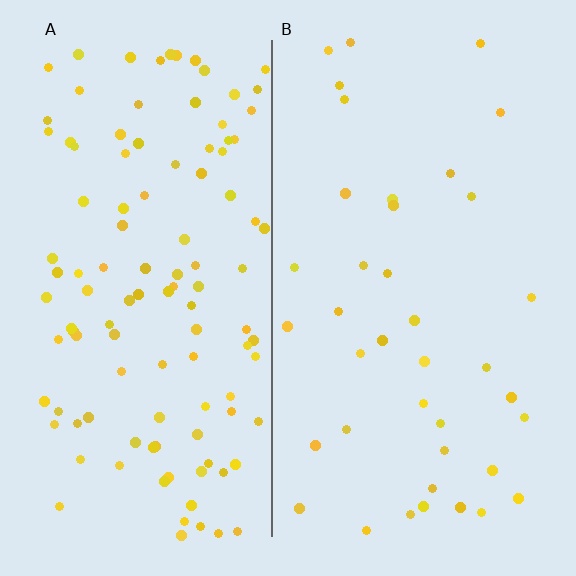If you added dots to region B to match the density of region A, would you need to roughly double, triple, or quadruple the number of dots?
Approximately triple.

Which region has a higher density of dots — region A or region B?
A (the left).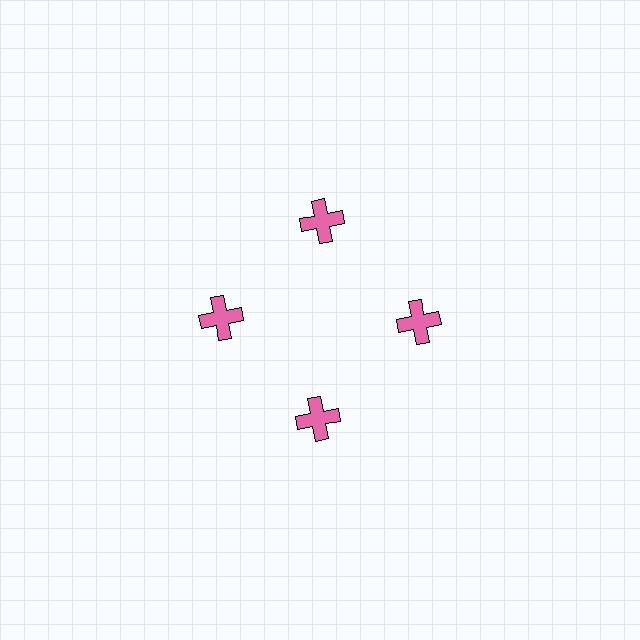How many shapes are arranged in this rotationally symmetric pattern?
There are 4 shapes, arranged in 4 groups of 1.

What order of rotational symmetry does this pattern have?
This pattern has 4-fold rotational symmetry.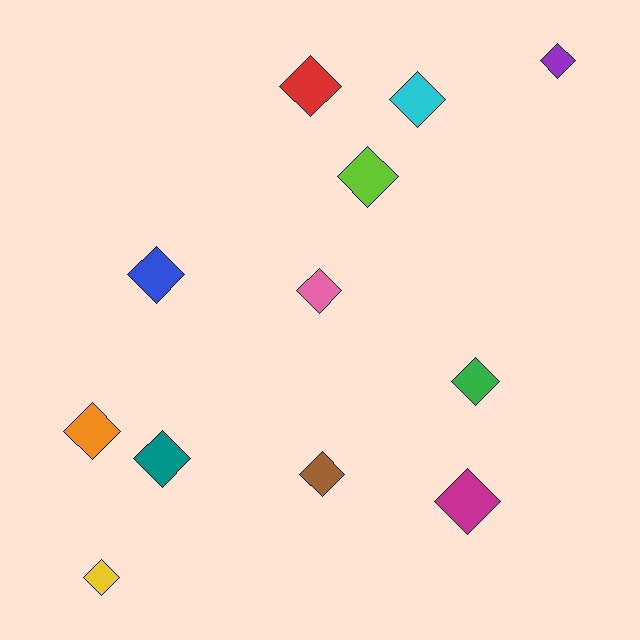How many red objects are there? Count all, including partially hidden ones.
There is 1 red object.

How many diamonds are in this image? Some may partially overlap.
There are 12 diamonds.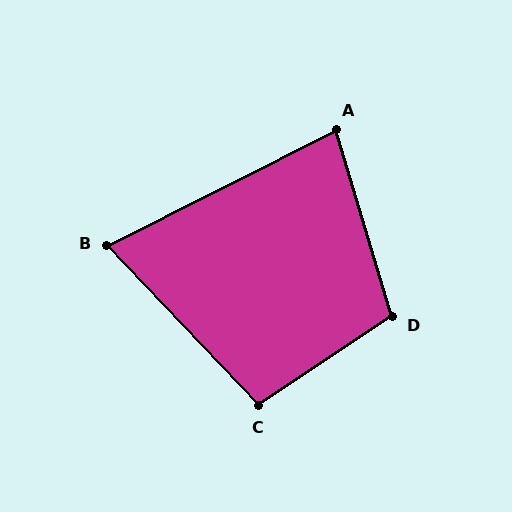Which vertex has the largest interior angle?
D, at approximately 107 degrees.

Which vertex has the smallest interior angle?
B, at approximately 73 degrees.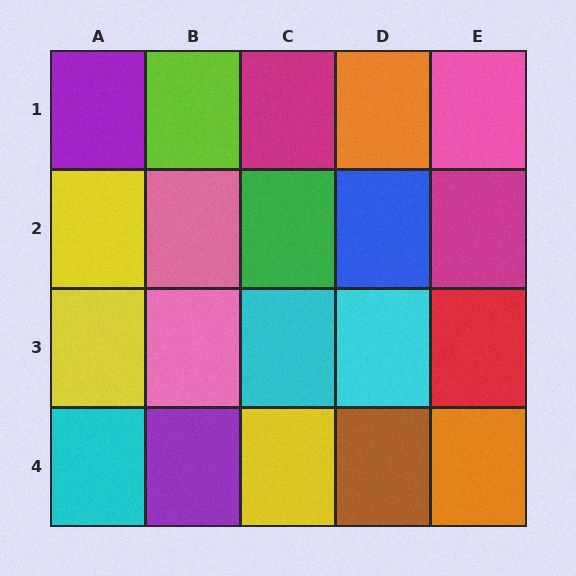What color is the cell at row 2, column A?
Yellow.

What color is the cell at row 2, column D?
Blue.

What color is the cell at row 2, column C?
Green.